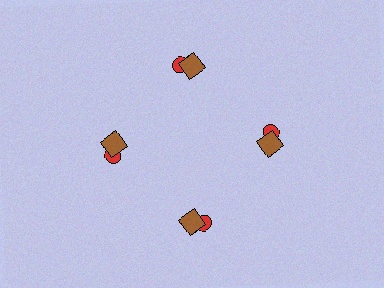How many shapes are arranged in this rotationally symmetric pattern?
There are 12 shapes, arranged in 4 groups of 3.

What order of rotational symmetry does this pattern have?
This pattern has 4-fold rotational symmetry.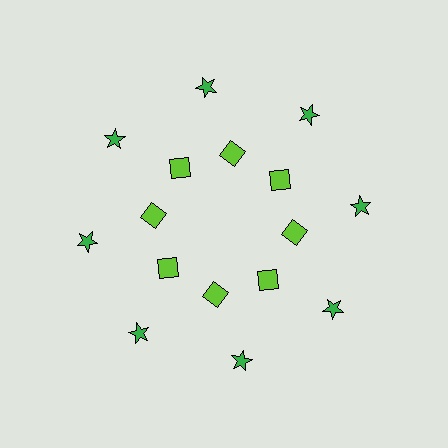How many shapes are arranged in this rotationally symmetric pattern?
There are 16 shapes, arranged in 8 groups of 2.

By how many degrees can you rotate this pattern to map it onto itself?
The pattern maps onto itself every 45 degrees of rotation.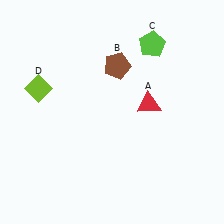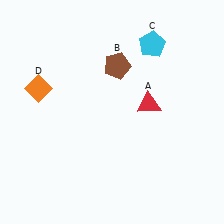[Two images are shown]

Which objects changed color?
C changed from lime to cyan. D changed from lime to orange.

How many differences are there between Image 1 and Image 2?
There are 2 differences between the two images.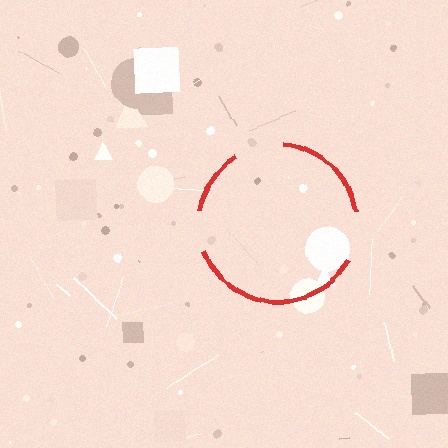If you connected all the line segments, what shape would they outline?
They would outline a circle.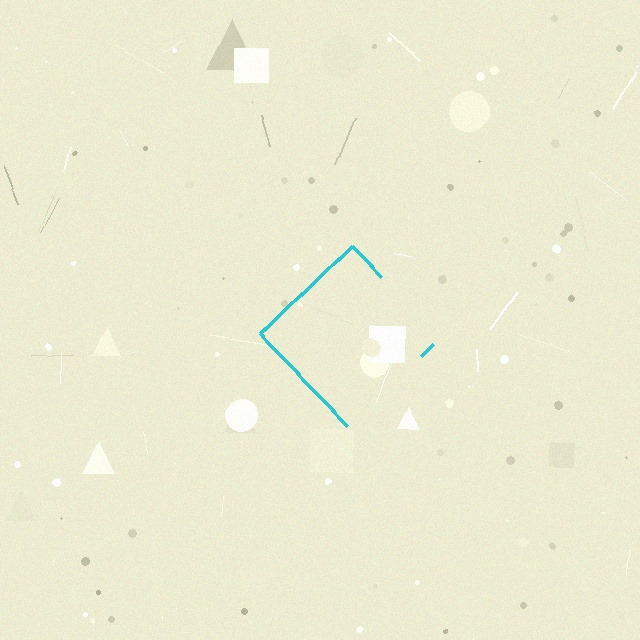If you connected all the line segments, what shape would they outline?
They would outline a diamond.